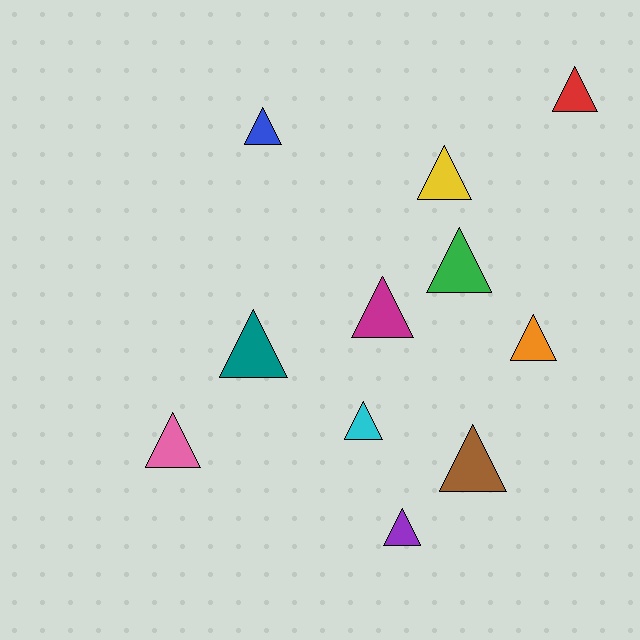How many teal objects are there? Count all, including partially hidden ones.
There is 1 teal object.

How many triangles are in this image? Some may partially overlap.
There are 11 triangles.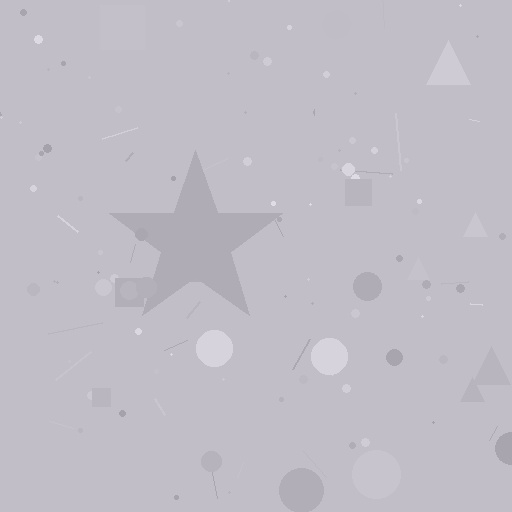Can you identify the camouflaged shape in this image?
The camouflaged shape is a star.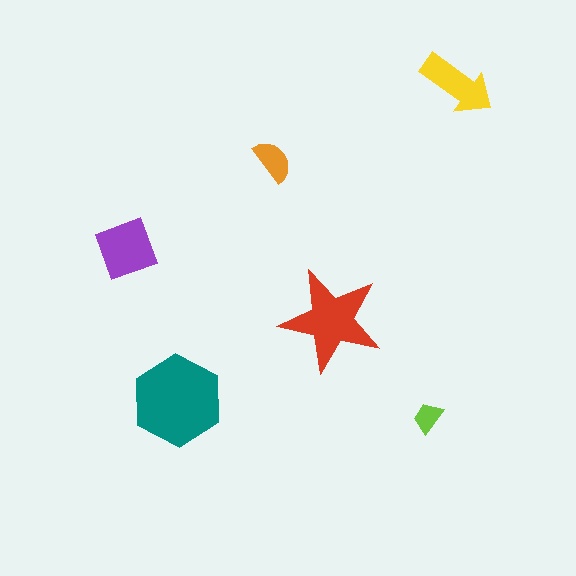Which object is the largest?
The teal hexagon.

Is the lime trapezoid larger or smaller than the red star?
Smaller.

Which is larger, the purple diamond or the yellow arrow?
The purple diamond.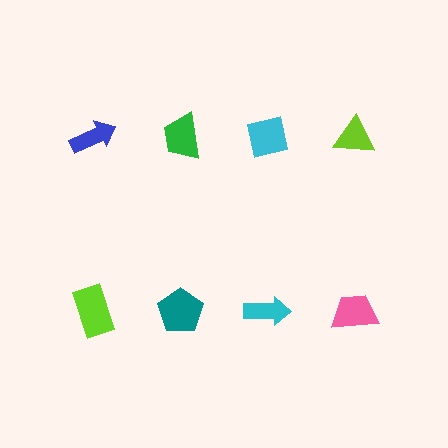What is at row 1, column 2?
A green trapezoid.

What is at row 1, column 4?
A lime triangle.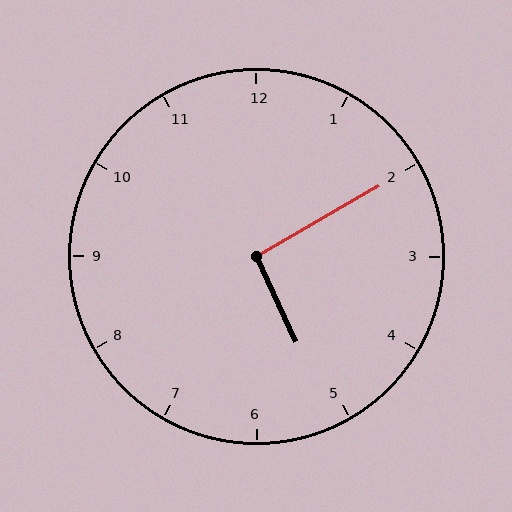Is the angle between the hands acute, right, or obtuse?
It is right.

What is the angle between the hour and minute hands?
Approximately 95 degrees.